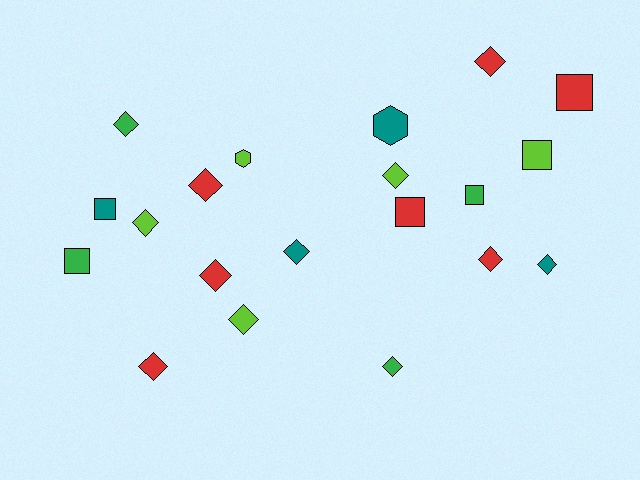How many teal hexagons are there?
There is 1 teal hexagon.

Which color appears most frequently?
Red, with 7 objects.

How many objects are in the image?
There are 20 objects.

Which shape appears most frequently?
Diamond, with 12 objects.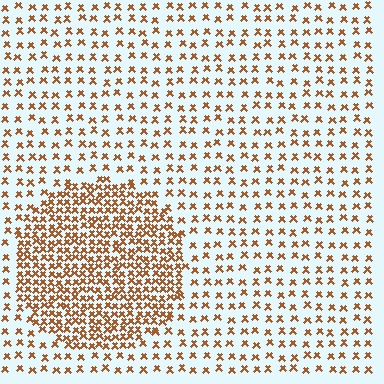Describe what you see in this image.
The image contains small brown elements arranged at two different densities. A circle-shaped region is visible where the elements are more densely packed than the surrounding area.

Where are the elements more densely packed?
The elements are more densely packed inside the circle boundary.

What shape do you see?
I see a circle.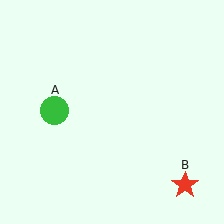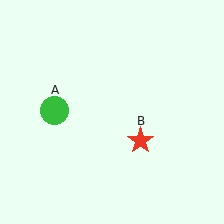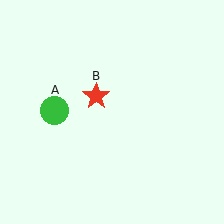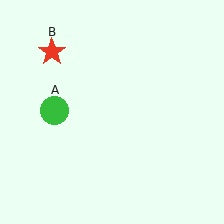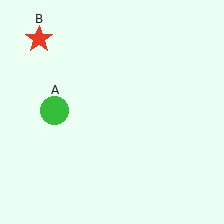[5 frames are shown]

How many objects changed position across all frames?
1 object changed position: red star (object B).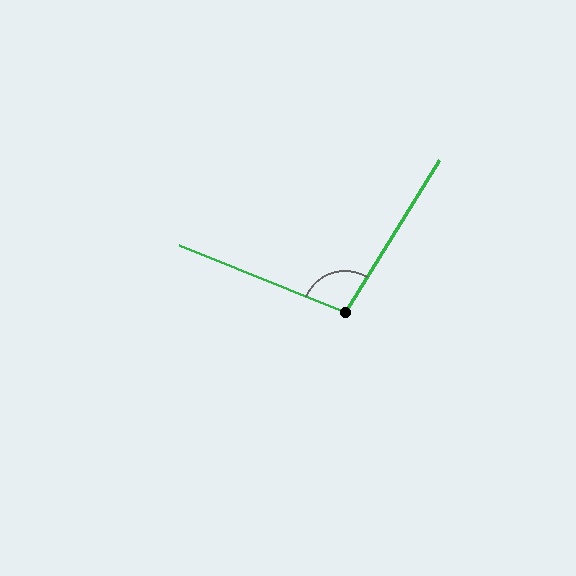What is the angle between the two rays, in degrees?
Approximately 100 degrees.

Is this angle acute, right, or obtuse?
It is obtuse.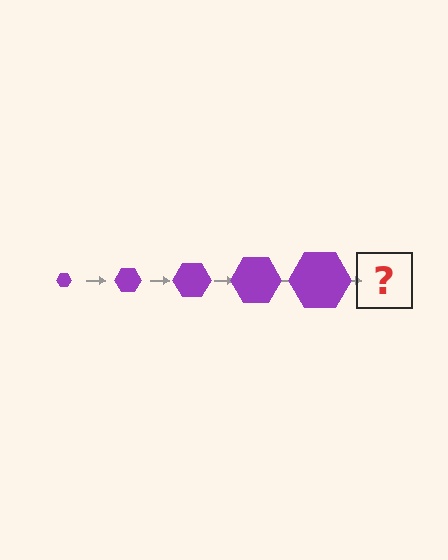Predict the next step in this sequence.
The next step is a purple hexagon, larger than the previous one.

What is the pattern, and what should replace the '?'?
The pattern is that the hexagon gets progressively larger each step. The '?' should be a purple hexagon, larger than the previous one.